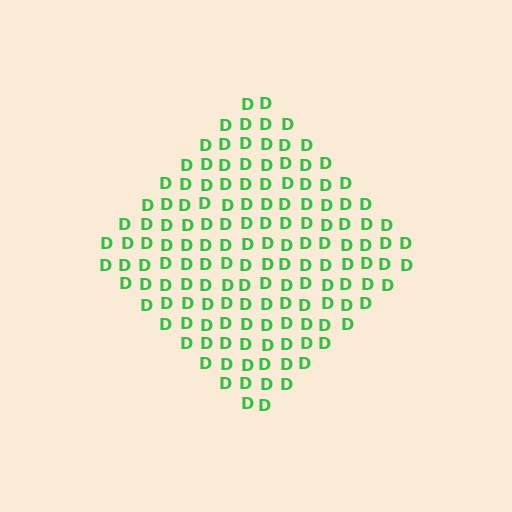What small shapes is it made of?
It is made of small letter D's.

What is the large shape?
The large shape is a diamond.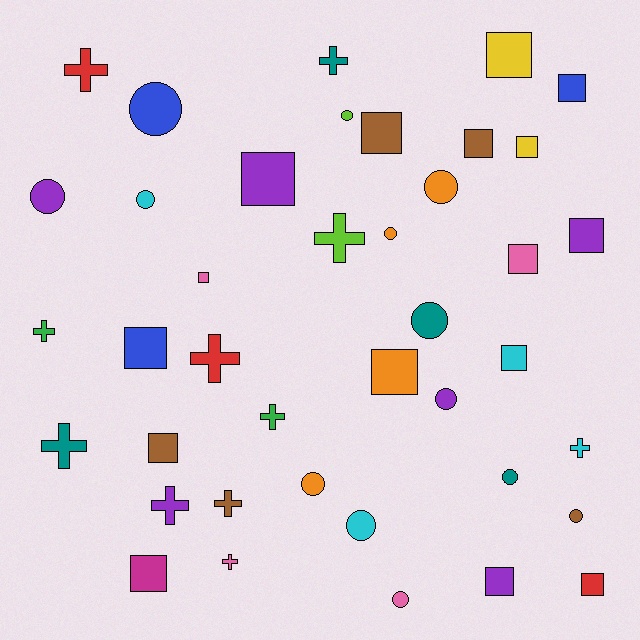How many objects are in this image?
There are 40 objects.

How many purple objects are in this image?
There are 6 purple objects.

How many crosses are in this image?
There are 11 crosses.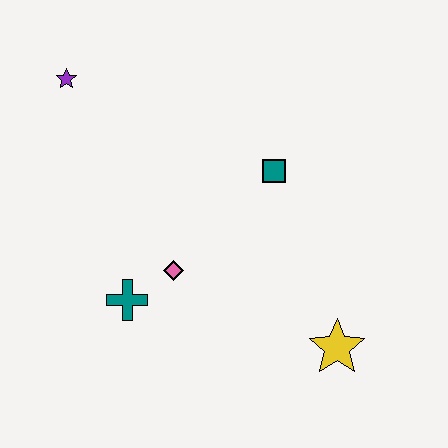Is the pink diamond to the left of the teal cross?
No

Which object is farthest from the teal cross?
The purple star is farthest from the teal cross.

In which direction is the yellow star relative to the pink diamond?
The yellow star is to the right of the pink diamond.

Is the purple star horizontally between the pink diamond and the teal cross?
No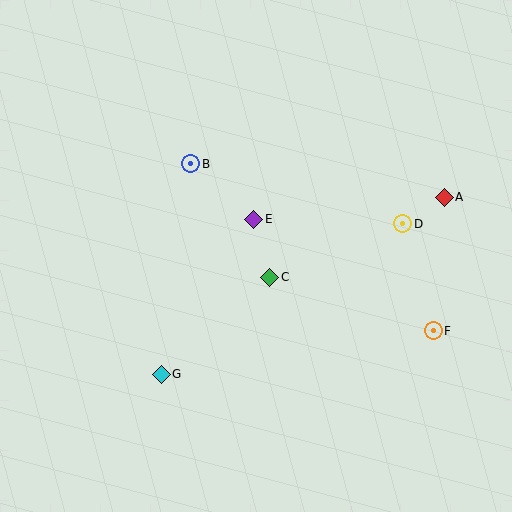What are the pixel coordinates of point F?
Point F is at (433, 331).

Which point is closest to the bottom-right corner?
Point F is closest to the bottom-right corner.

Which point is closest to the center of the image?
Point C at (270, 277) is closest to the center.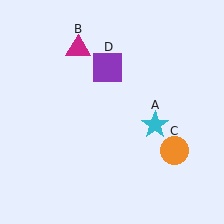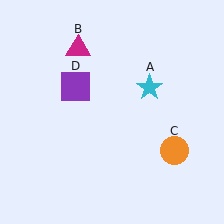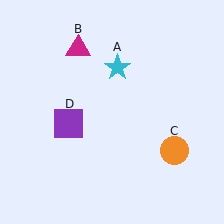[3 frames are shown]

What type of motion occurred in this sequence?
The cyan star (object A), purple square (object D) rotated counterclockwise around the center of the scene.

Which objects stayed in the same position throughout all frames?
Magenta triangle (object B) and orange circle (object C) remained stationary.